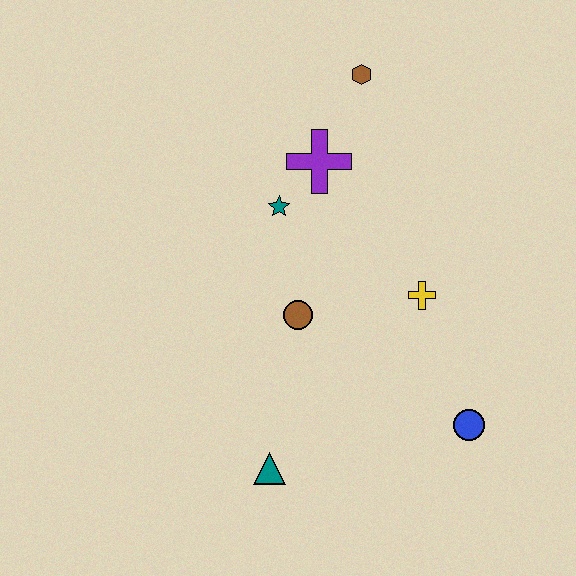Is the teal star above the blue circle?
Yes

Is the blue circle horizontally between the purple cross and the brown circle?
No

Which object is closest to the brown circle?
The teal star is closest to the brown circle.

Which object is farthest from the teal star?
The blue circle is farthest from the teal star.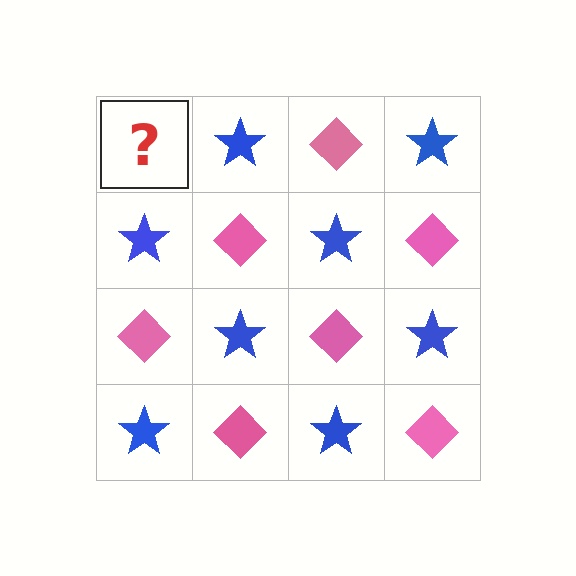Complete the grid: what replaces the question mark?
The question mark should be replaced with a pink diamond.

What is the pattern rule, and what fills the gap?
The rule is that it alternates pink diamond and blue star in a checkerboard pattern. The gap should be filled with a pink diamond.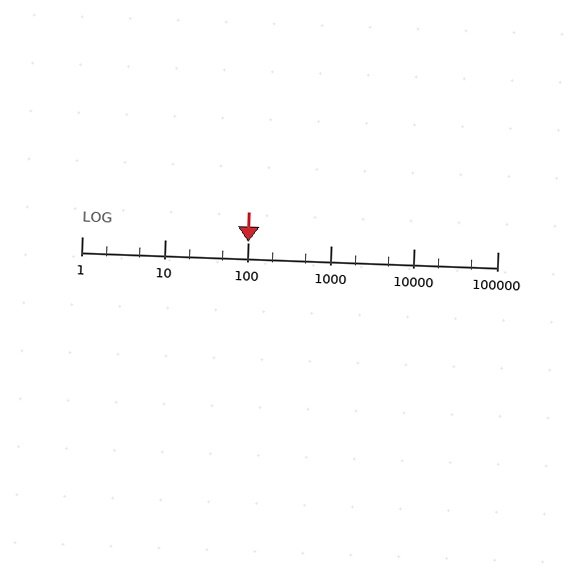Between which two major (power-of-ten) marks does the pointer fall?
The pointer is between 100 and 1000.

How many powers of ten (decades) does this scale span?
The scale spans 5 decades, from 1 to 100000.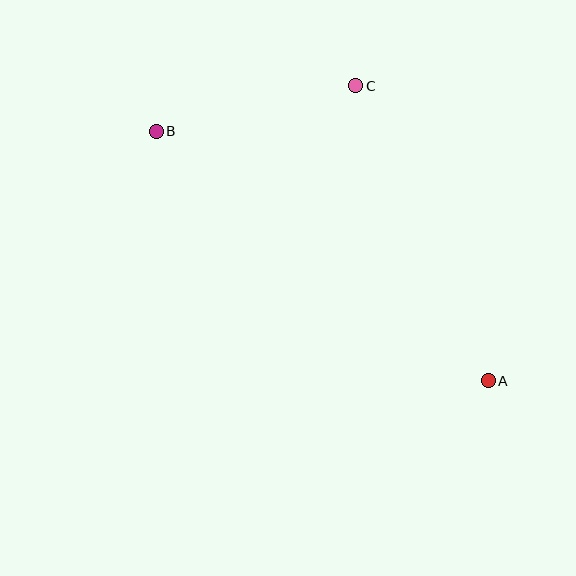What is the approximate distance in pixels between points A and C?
The distance between A and C is approximately 323 pixels.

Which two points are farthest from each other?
Points A and B are farthest from each other.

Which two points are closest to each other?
Points B and C are closest to each other.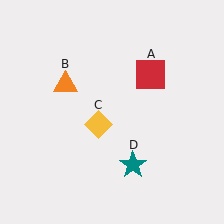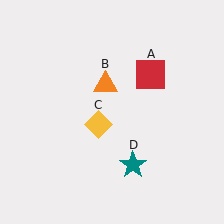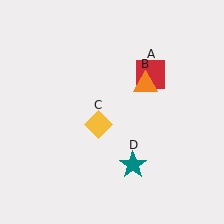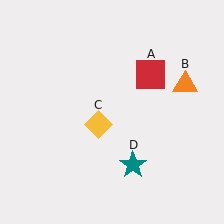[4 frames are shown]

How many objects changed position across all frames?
1 object changed position: orange triangle (object B).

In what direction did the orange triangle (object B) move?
The orange triangle (object B) moved right.